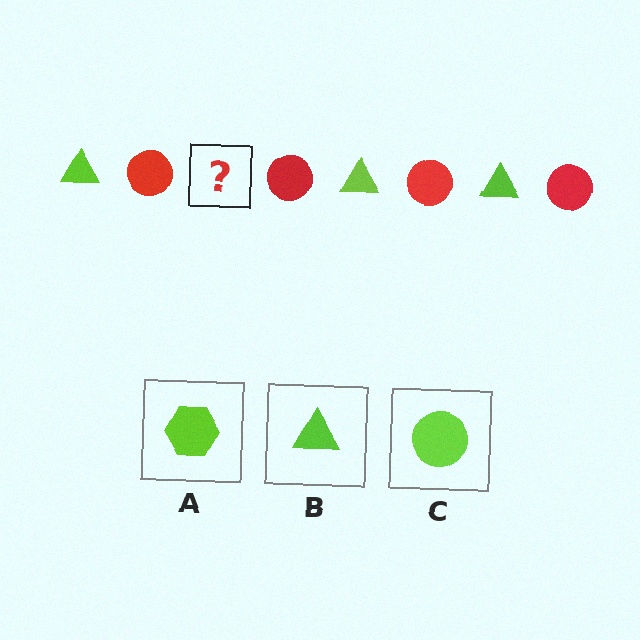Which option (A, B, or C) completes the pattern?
B.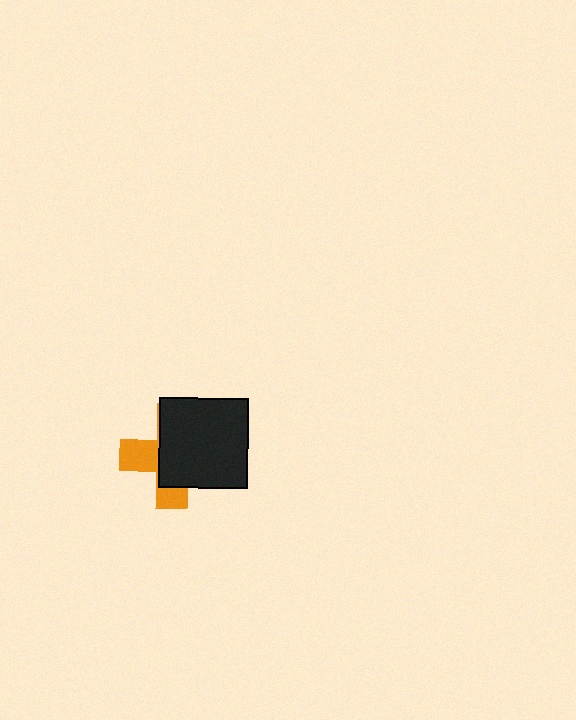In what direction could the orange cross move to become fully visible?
The orange cross could move left. That would shift it out from behind the black square entirely.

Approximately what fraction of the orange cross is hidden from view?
Roughly 65% of the orange cross is hidden behind the black square.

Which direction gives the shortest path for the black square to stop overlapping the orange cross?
Moving right gives the shortest separation.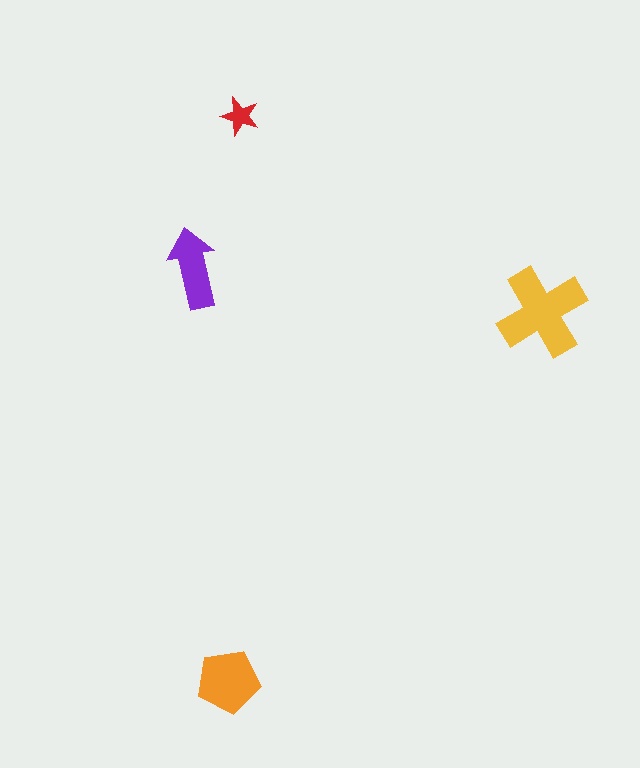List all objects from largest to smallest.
The yellow cross, the orange pentagon, the purple arrow, the red star.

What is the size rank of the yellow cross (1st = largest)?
1st.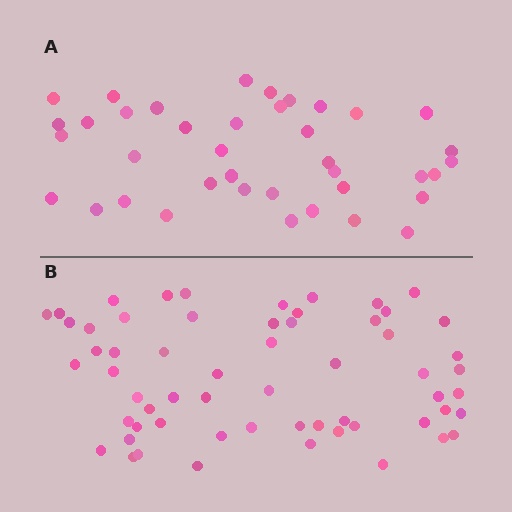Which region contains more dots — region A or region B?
Region B (the bottom region) has more dots.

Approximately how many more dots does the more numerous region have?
Region B has approximately 20 more dots than region A.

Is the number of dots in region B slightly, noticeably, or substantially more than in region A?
Region B has substantially more. The ratio is roughly 1.5 to 1.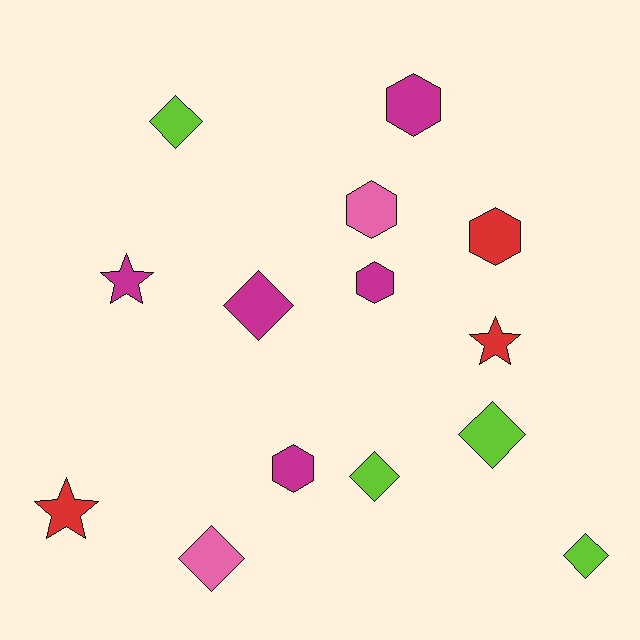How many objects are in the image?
There are 14 objects.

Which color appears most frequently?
Magenta, with 5 objects.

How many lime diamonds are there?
There are 4 lime diamonds.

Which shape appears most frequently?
Diamond, with 6 objects.